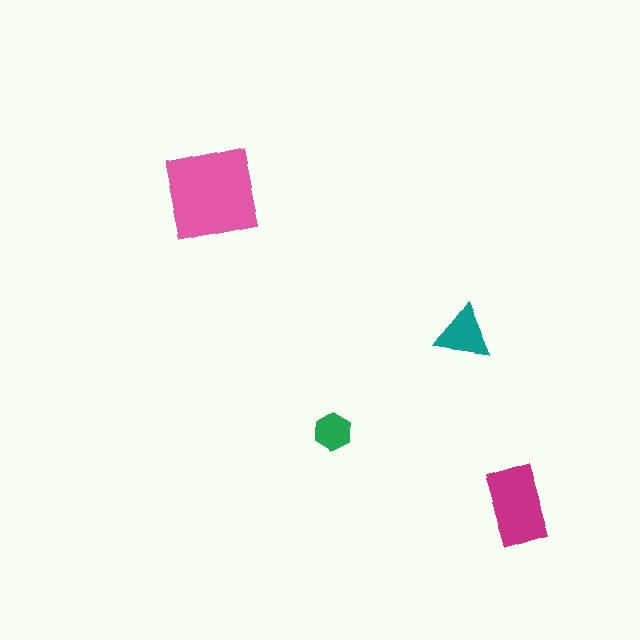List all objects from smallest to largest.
The green hexagon, the teal triangle, the magenta rectangle, the pink square.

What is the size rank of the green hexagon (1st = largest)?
4th.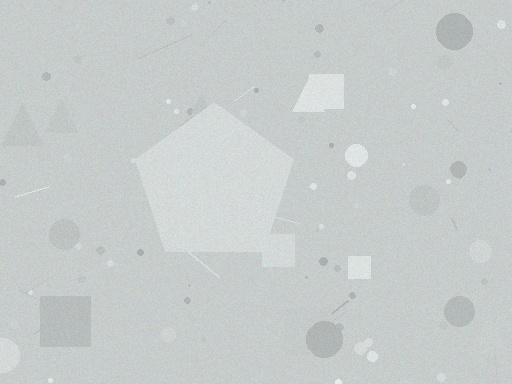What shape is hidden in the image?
A pentagon is hidden in the image.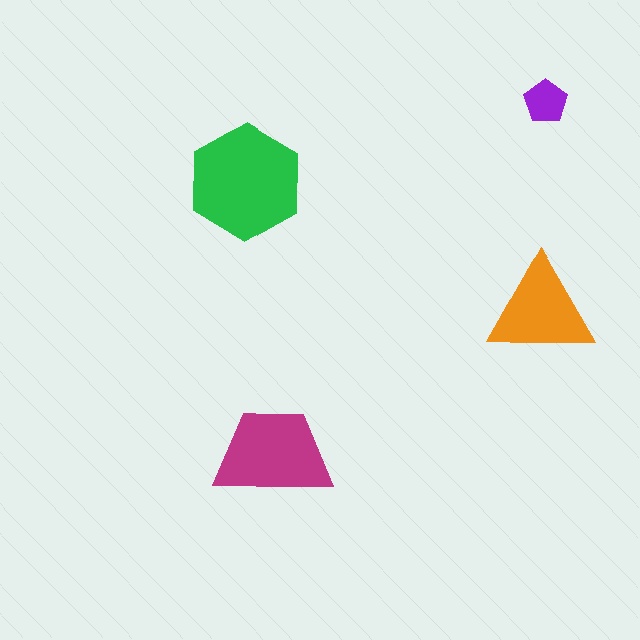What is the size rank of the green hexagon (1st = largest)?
1st.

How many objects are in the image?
There are 4 objects in the image.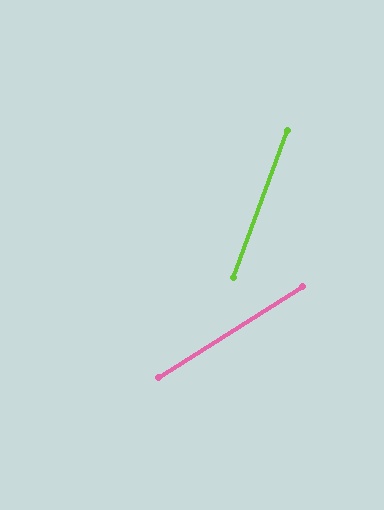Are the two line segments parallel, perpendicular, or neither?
Neither parallel nor perpendicular — they differ by about 37°.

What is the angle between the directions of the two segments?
Approximately 37 degrees.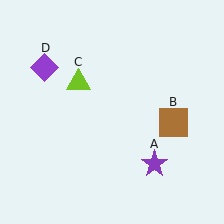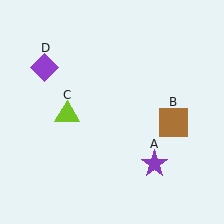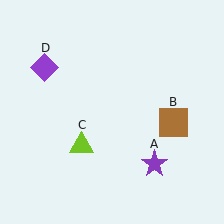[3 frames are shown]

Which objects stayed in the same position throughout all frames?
Purple star (object A) and brown square (object B) and purple diamond (object D) remained stationary.